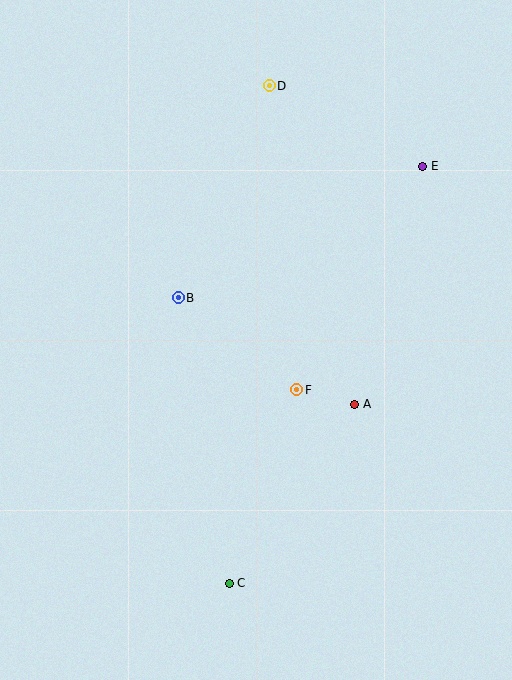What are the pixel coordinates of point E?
Point E is at (423, 166).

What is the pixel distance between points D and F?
The distance between D and F is 305 pixels.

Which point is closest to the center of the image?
Point F at (297, 390) is closest to the center.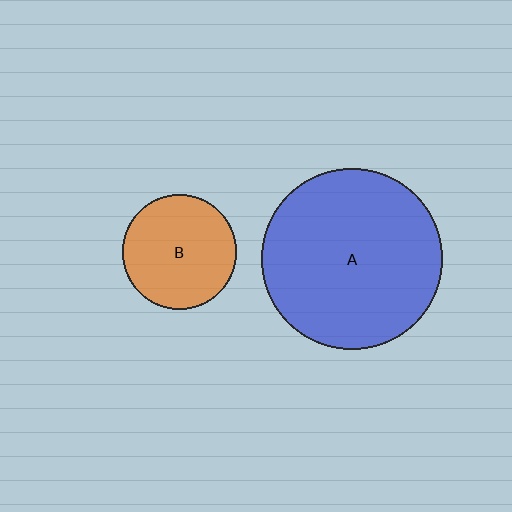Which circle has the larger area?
Circle A (blue).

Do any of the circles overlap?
No, none of the circles overlap.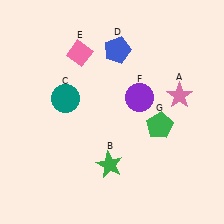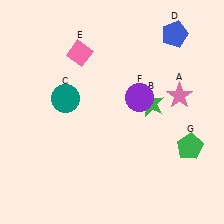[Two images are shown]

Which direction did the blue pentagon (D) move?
The blue pentagon (D) moved right.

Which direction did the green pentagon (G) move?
The green pentagon (G) moved right.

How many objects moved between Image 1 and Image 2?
3 objects moved between the two images.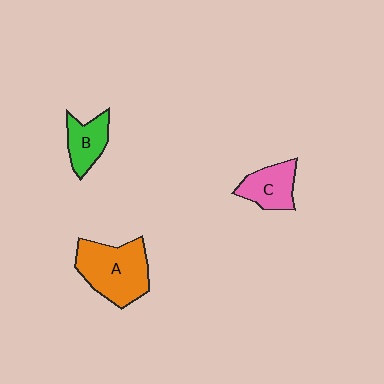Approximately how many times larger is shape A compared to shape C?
Approximately 1.7 times.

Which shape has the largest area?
Shape A (orange).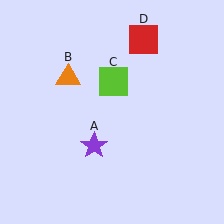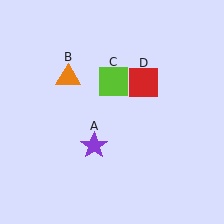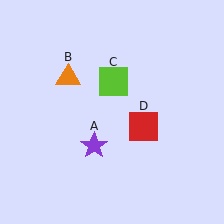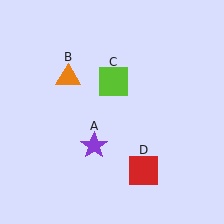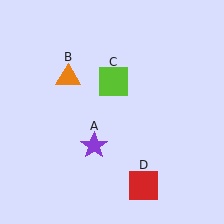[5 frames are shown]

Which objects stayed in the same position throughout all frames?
Purple star (object A) and orange triangle (object B) and lime square (object C) remained stationary.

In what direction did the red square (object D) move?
The red square (object D) moved down.